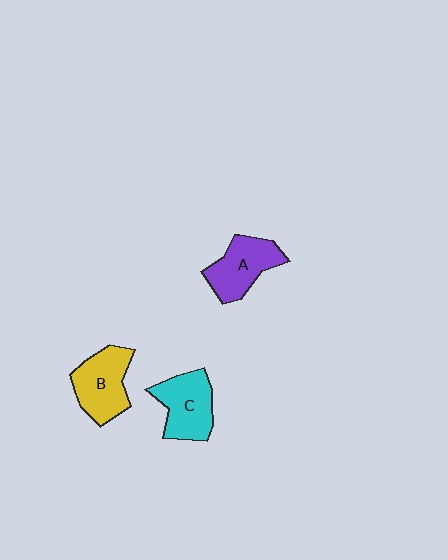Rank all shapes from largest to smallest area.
From largest to smallest: B (yellow), C (cyan), A (purple).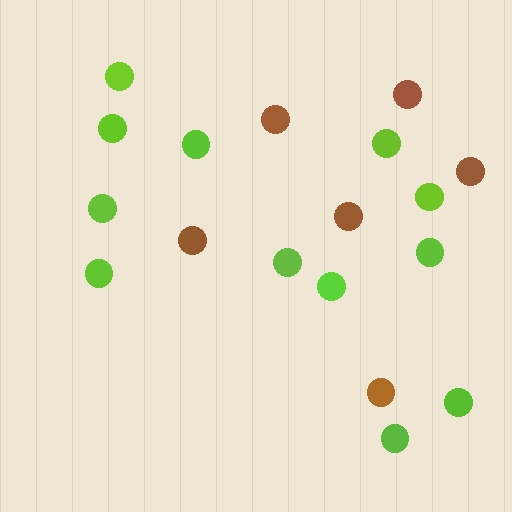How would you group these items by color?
There are 2 groups: one group of brown circles (6) and one group of lime circles (12).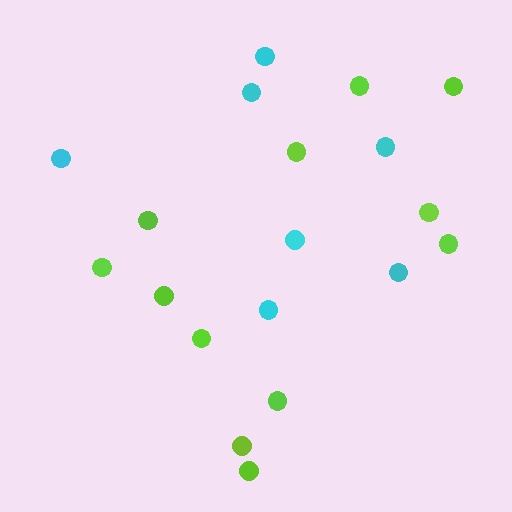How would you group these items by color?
There are 2 groups: one group of cyan circles (7) and one group of lime circles (12).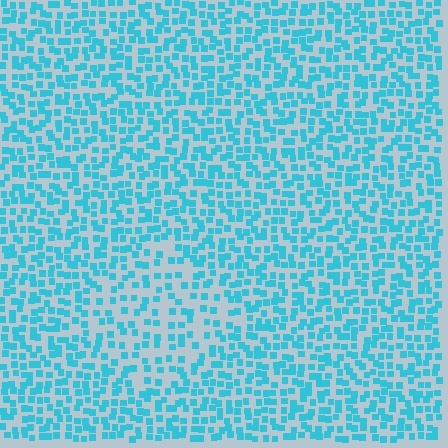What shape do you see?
I see a diamond.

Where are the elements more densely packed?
The elements are more densely packed outside the diamond boundary.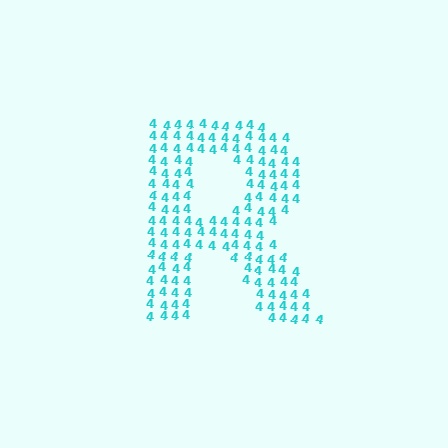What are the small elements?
The small elements are digit 4's.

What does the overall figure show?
The overall figure shows the letter R.